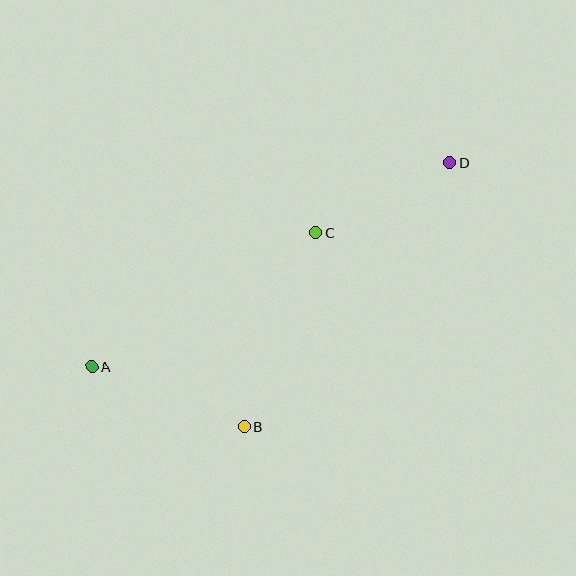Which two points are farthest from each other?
Points A and D are farthest from each other.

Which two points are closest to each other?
Points C and D are closest to each other.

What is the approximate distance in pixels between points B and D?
The distance between B and D is approximately 335 pixels.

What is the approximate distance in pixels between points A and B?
The distance between A and B is approximately 164 pixels.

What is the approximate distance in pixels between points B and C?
The distance between B and C is approximately 207 pixels.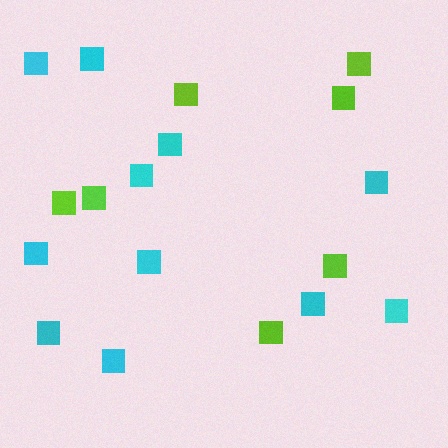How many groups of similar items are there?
There are 2 groups: one group of cyan squares (11) and one group of lime squares (7).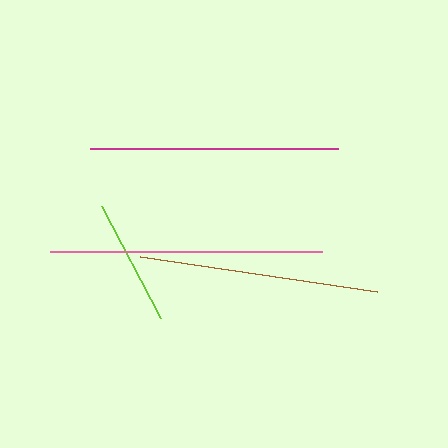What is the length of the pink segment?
The pink segment is approximately 273 pixels long.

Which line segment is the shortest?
The lime line is the shortest at approximately 126 pixels.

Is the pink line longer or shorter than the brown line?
The pink line is longer than the brown line.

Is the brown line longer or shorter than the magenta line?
The magenta line is longer than the brown line.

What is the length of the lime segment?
The lime segment is approximately 126 pixels long.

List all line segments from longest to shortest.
From longest to shortest: pink, magenta, brown, lime.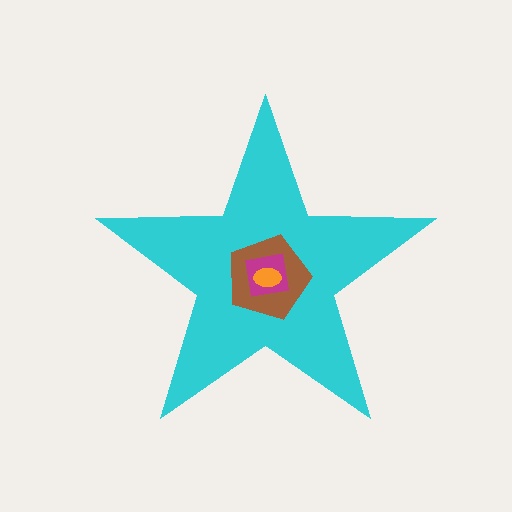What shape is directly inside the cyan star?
The brown pentagon.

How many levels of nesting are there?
4.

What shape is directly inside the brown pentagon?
The magenta square.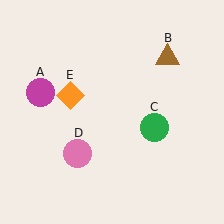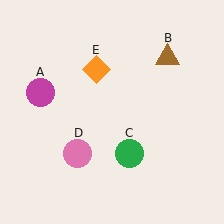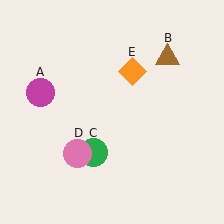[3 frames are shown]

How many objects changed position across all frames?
2 objects changed position: green circle (object C), orange diamond (object E).